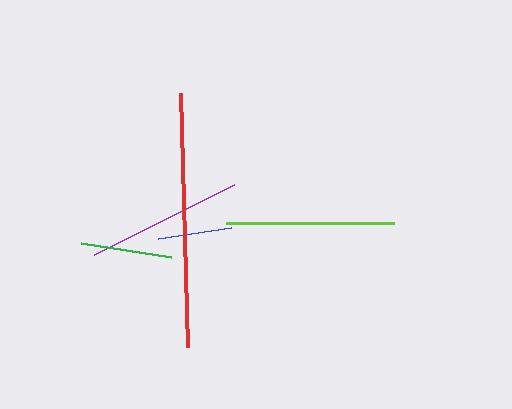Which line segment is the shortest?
The blue line is the shortest at approximately 73 pixels.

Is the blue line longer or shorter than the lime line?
The lime line is longer than the blue line.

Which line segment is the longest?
The red line is the longest at approximately 254 pixels.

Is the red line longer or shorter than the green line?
The red line is longer than the green line.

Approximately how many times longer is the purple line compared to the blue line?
The purple line is approximately 2.1 times the length of the blue line.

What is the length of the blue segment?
The blue segment is approximately 73 pixels long.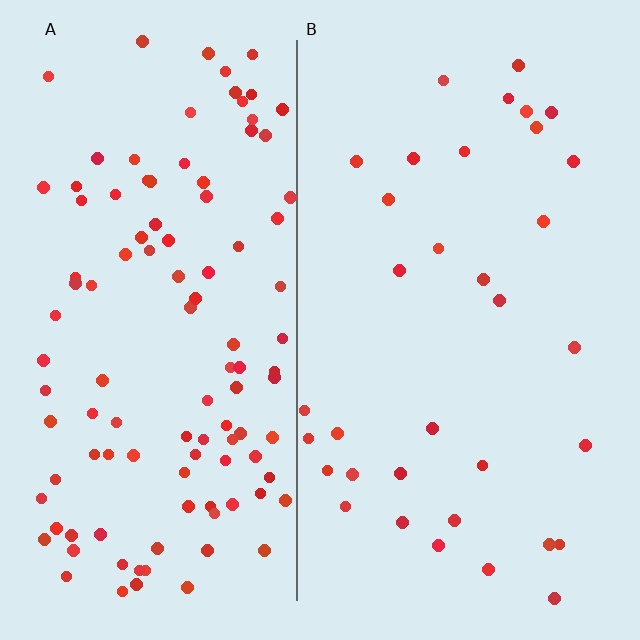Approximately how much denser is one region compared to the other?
Approximately 3.2× — region A over region B.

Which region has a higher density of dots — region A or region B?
A (the left).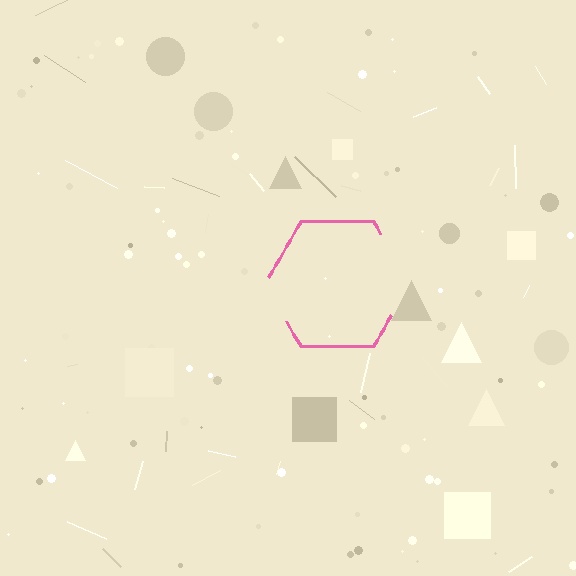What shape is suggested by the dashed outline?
The dashed outline suggests a hexagon.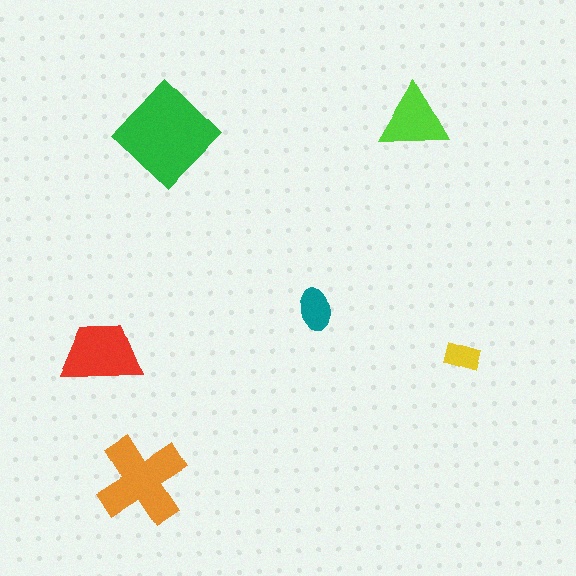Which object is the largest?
The green diamond.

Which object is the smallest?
The yellow rectangle.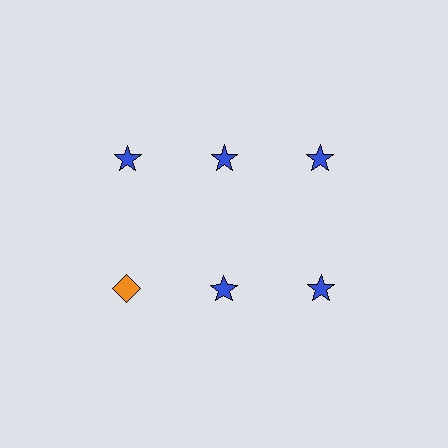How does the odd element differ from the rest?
It differs in both color (orange instead of blue) and shape (diamond instead of star).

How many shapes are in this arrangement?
There are 6 shapes arranged in a grid pattern.